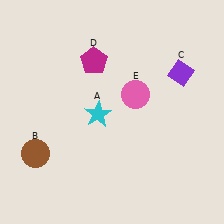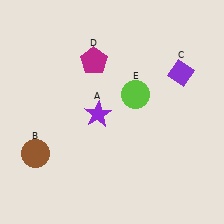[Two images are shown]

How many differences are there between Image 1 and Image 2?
There are 2 differences between the two images.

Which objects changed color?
A changed from cyan to purple. E changed from pink to lime.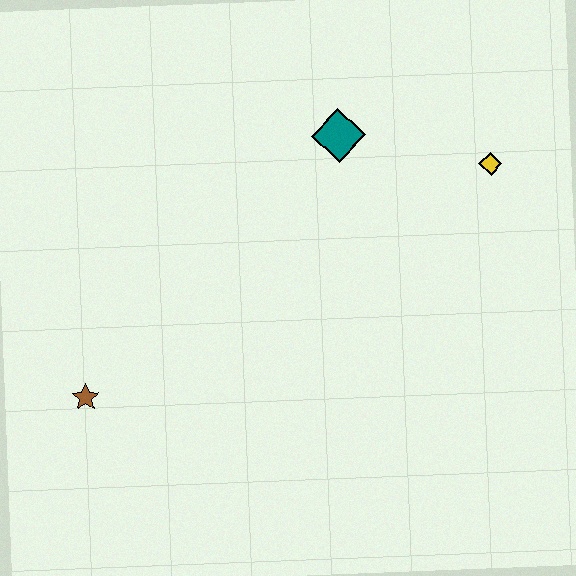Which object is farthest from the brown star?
The yellow diamond is farthest from the brown star.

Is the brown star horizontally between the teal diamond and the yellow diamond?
No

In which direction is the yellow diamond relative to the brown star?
The yellow diamond is to the right of the brown star.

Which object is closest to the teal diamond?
The yellow diamond is closest to the teal diamond.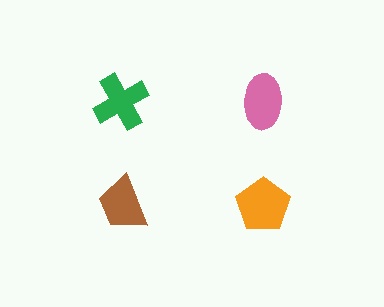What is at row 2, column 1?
A brown trapezoid.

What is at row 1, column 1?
A green cross.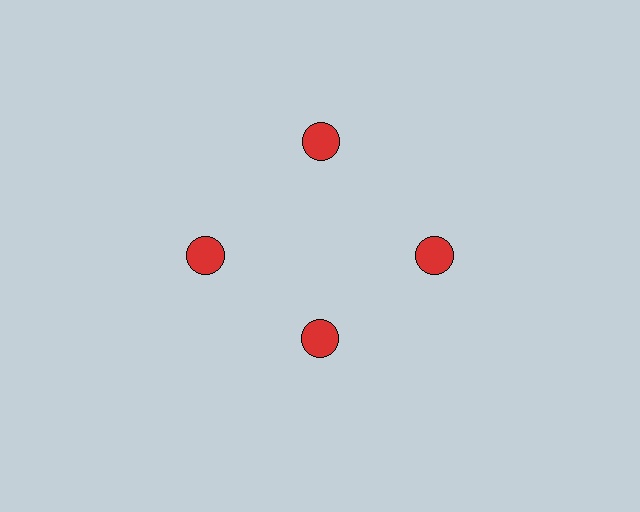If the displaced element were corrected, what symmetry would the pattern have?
It would have 4-fold rotational symmetry — the pattern would map onto itself every 90 degrees.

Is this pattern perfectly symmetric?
No. The 4 red circles are arranged in a ring, but one element near the 6 o'clock position is pulled inward toward the center, breaking the 4-fold rotational symmetry.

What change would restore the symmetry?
The symmetry would be restored by moving it outward, back onto the ring so that all 4 circles sit at equal angles and equal distance from the center.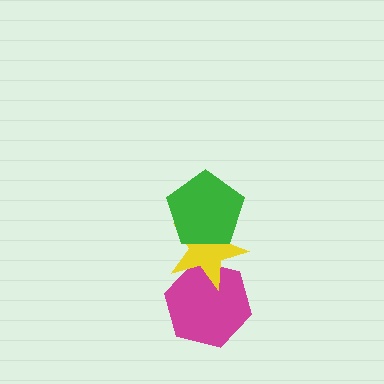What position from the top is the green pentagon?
The green pentagon is 1st from the top.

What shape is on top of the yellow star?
The green pentagon is on top of the yellow star.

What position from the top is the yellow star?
The yellow star is 2nd from the top.